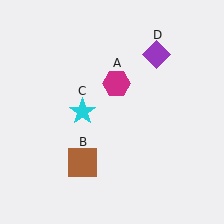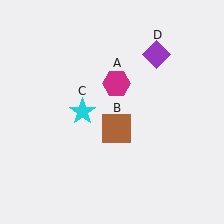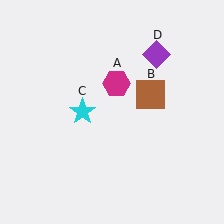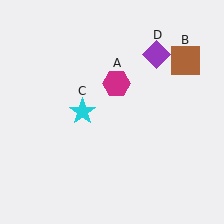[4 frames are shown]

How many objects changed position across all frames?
1 object changed position: brown square (object B).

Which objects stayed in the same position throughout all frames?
Magenta hexagon (object A) and cyan star (object C) and purple diamond (object D) remained stationary.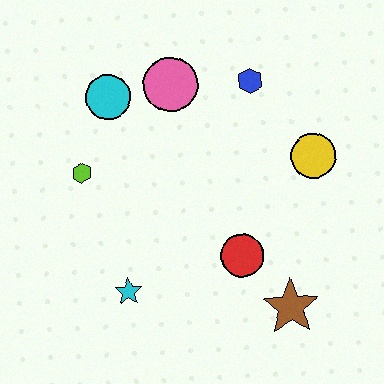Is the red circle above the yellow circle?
No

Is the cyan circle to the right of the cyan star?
No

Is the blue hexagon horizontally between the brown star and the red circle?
Yes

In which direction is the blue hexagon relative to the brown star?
The blue hexagon is above the brown star.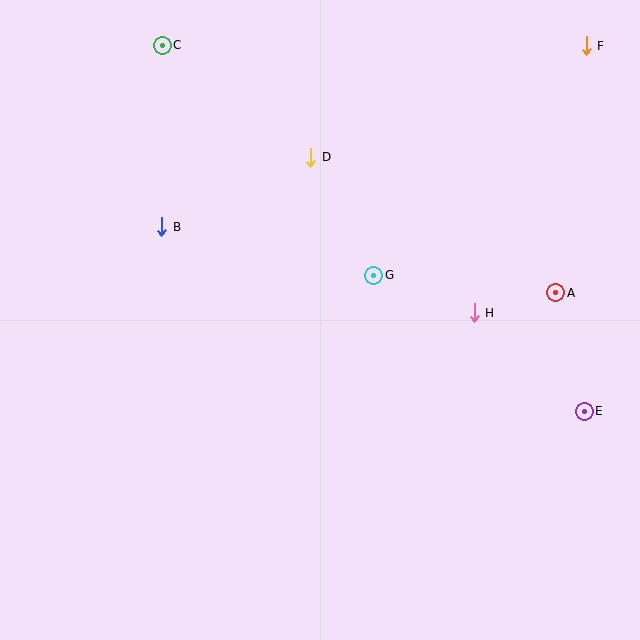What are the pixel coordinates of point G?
Point G is at (374, 275).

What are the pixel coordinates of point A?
Point A is at (556, 293).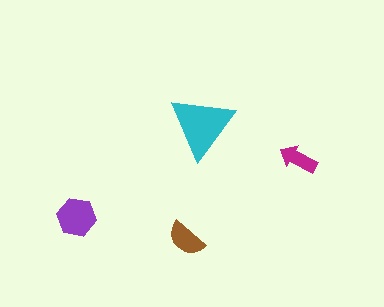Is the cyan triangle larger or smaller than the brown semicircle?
Larger.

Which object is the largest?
The cyan triangle.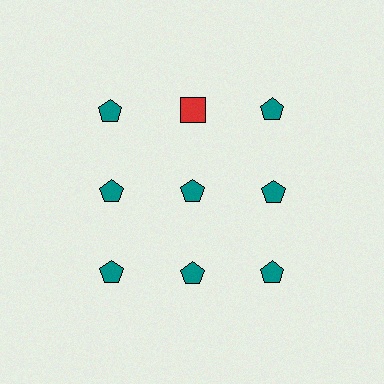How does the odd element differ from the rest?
It differs in both color (red instead of teal) and shape (square instead of pentagon).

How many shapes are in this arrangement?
There are 9 shapes arranged in a grid pattern.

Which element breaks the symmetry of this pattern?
The red square in the top row, second from left column breaks the symmetry. All other shapes are teal pentagons.